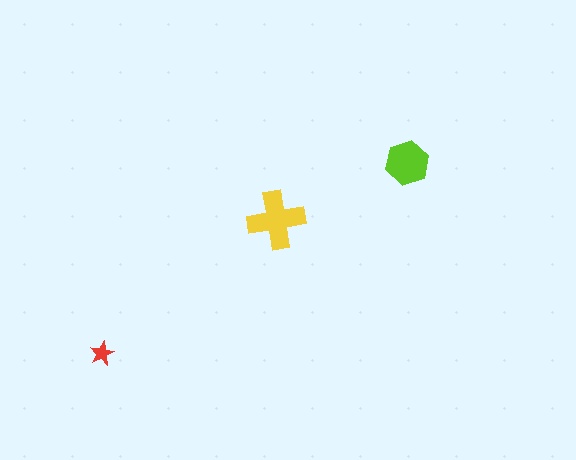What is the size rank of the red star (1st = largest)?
3rd.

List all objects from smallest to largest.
The red star, the lime hexagon, the yellow cross.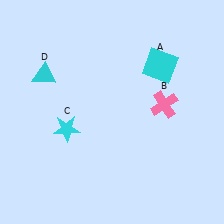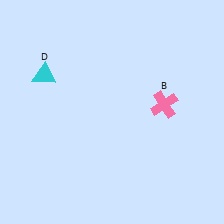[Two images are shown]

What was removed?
The cyan square (A), the cyan star (C) were removed in Image 2.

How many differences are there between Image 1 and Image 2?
There are 2 differences between the two images.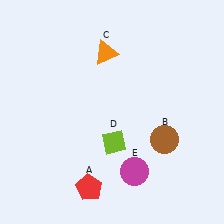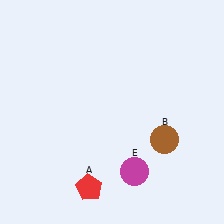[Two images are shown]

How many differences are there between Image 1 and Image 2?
There are 2 differences between the two images.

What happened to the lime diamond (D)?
The lime diamond (D) was removed in Image 2. It was in the bottom-right area of Image 1.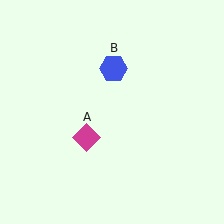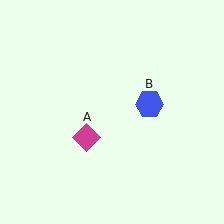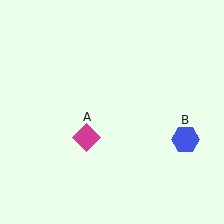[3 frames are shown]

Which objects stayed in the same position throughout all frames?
Magenta diamond (object A) remained stationary.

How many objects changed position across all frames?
1 object changed position: blue hexagon (object B).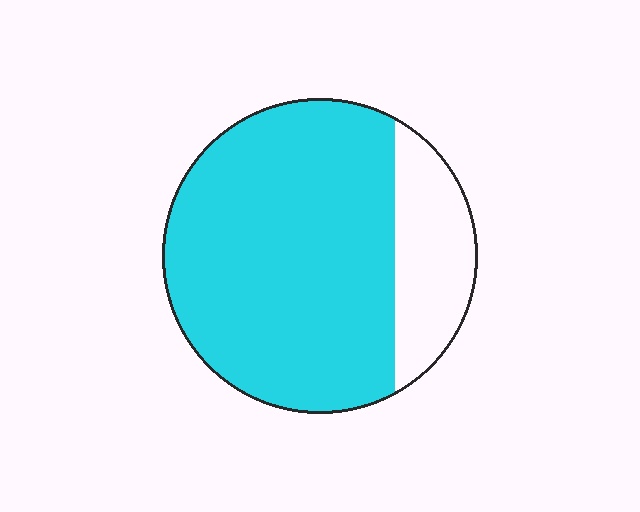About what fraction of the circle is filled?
About four fifths (4/5).